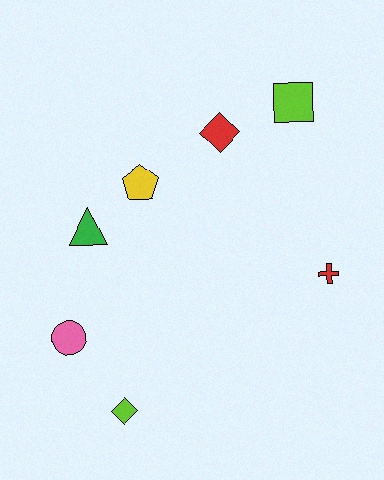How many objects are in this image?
There are 7 objects.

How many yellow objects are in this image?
There is 1 yellow object.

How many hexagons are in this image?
There are no hexagons.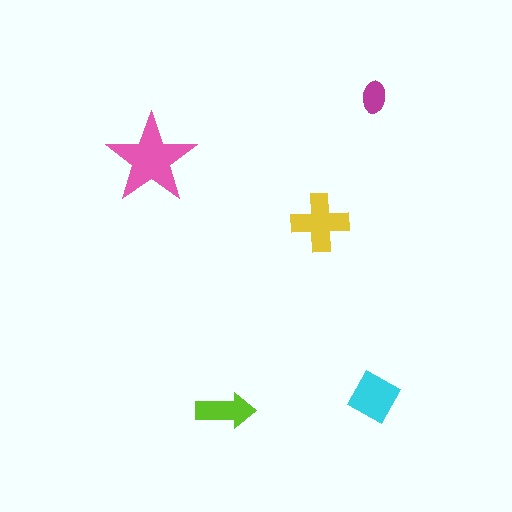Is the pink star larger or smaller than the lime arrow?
Larger.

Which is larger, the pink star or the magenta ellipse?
The pink star.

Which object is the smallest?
The magenta ellipse.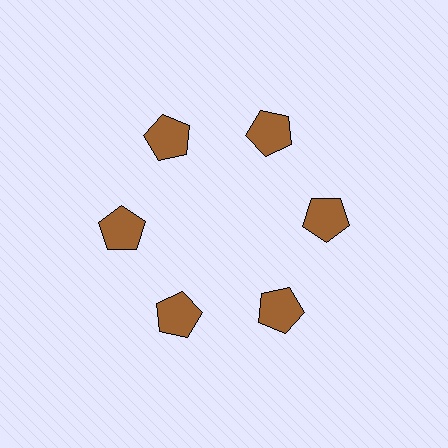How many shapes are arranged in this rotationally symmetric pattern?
There are 6 shapes, arranged in 6 groups of 1.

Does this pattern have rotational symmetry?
Yes, this pattern has 6-fold rotational symmetry. It looks the same after rotating 60 degrees around the center.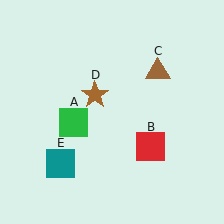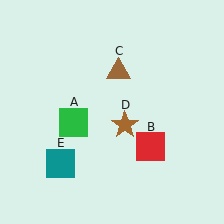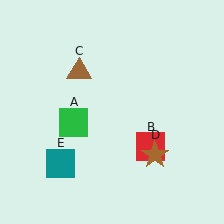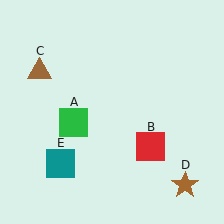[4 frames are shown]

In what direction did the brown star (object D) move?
The brown star (object D) moved down and to the right.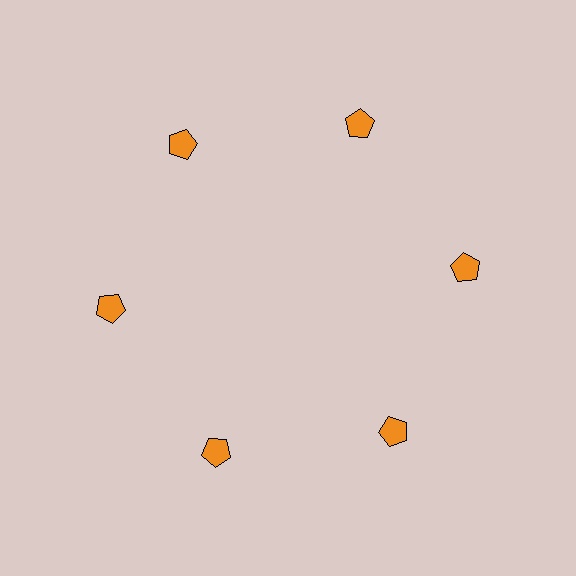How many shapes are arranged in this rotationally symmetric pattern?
There are 6 shapes, arranged in 6 groups of 1.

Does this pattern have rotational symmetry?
Yes, this pattern has 6-fold rotational symmetry. It looks the same after rotating 60 degrees around the center.